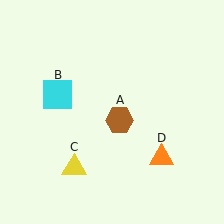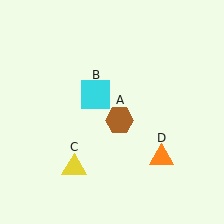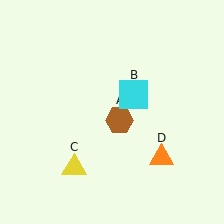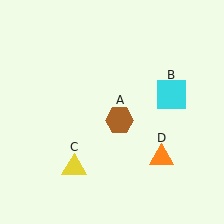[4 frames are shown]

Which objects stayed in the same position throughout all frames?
Brown hexagon (object A) and yellow triangle (object C) and orange triangle (object D) remained stationary.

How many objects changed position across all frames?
1 object changed position: cyan square (object B).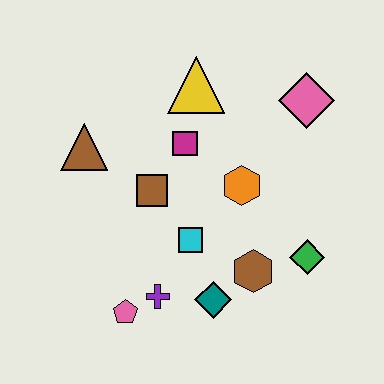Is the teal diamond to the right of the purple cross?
Yes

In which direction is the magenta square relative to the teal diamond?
The magenta square is above the teal diamond.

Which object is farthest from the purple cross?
The pink diamond is farthest from the purple cross.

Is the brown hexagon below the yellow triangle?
Yes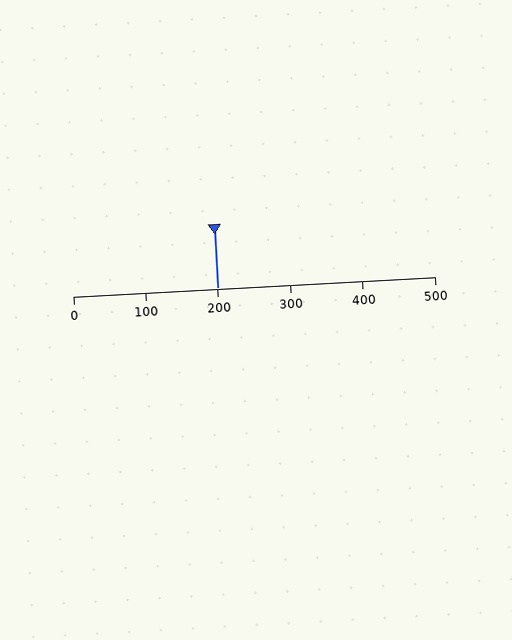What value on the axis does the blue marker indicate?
The marker indicates approximately 200.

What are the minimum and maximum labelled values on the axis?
The axis runs from 0 to 500.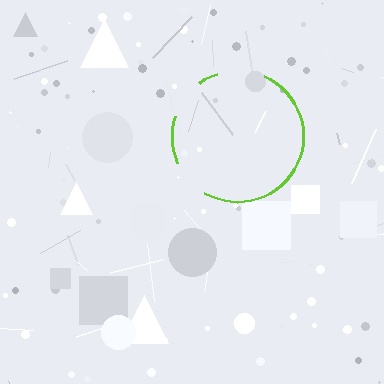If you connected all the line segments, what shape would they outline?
They would outline a circle.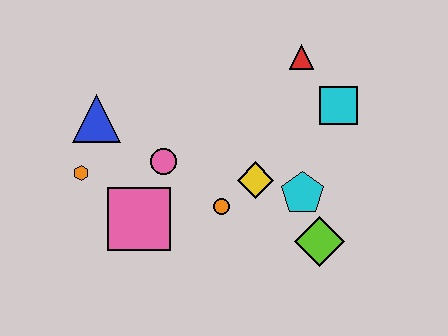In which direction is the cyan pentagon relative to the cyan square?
The cyan pentagon is below the cyan square.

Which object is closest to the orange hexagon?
The blue triangle is closest to the orange hexagon.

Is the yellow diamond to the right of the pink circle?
Yes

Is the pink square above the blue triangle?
No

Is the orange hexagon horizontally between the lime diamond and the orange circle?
No